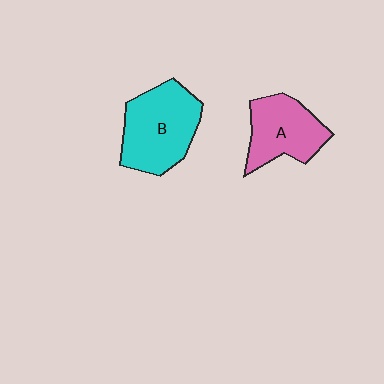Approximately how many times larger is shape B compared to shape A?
Approximately 1.3 times.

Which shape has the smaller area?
Shape A (pink).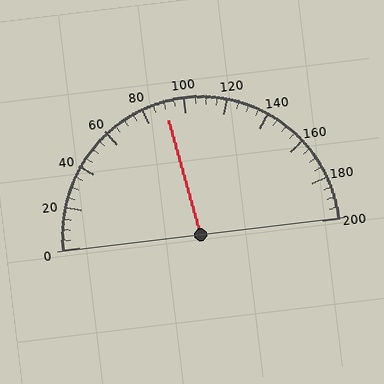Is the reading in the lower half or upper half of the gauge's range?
The reading is in the lower half of the range (0 to 200).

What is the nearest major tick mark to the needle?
The nearest major tick mark is 80.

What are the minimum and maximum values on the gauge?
The gauge ranges from 0 to 200.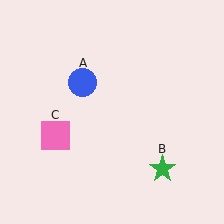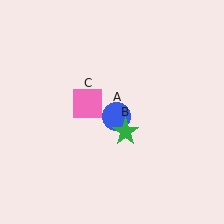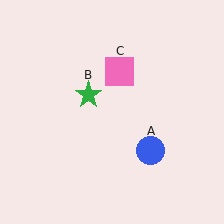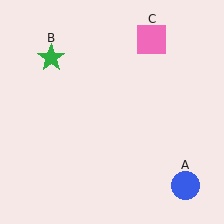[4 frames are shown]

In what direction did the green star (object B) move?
The green star (object B) moved up and to the left.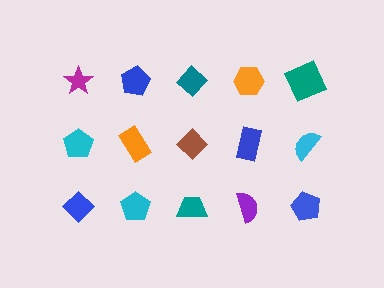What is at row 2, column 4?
A blue rectangle.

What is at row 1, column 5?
A teal square.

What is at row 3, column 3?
A teal trapezoid.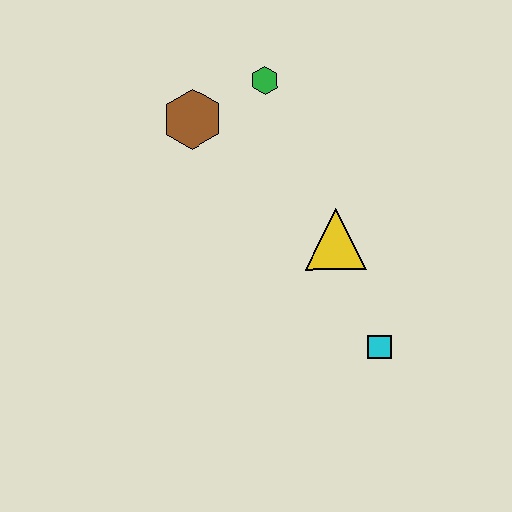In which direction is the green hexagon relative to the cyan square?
The green hexagon is above the cyan square.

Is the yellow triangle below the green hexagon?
Yes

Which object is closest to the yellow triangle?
The cyan square is closest to the yellow triangle.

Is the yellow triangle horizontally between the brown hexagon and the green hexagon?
No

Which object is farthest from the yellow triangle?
The brown hexagon is farthest from the yellow triangle.